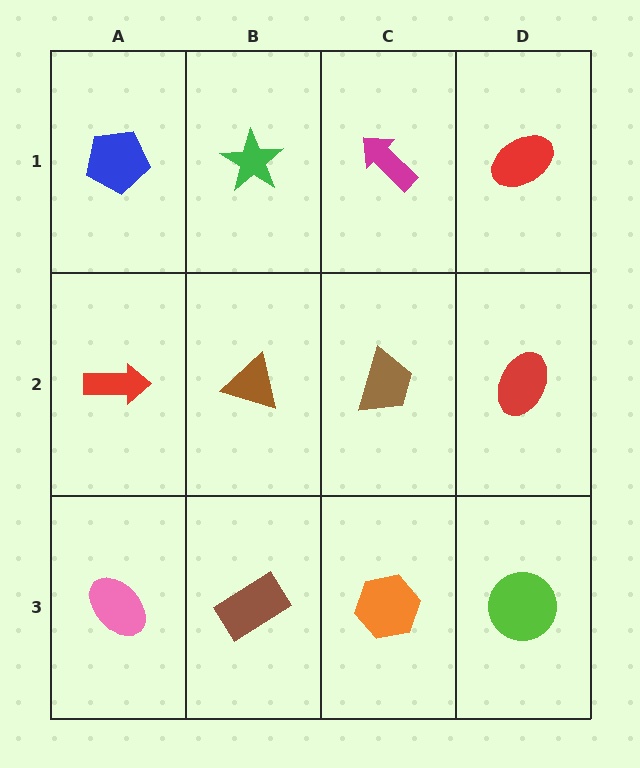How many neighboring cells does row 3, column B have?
3.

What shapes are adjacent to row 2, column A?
A blue pentagon (row 1, column A), a pink ellipse (row 3, column A), a brown triangle (row 2, column B).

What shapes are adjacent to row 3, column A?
A red arrow (row 2, column A), a brown rectangle (row 3, column B).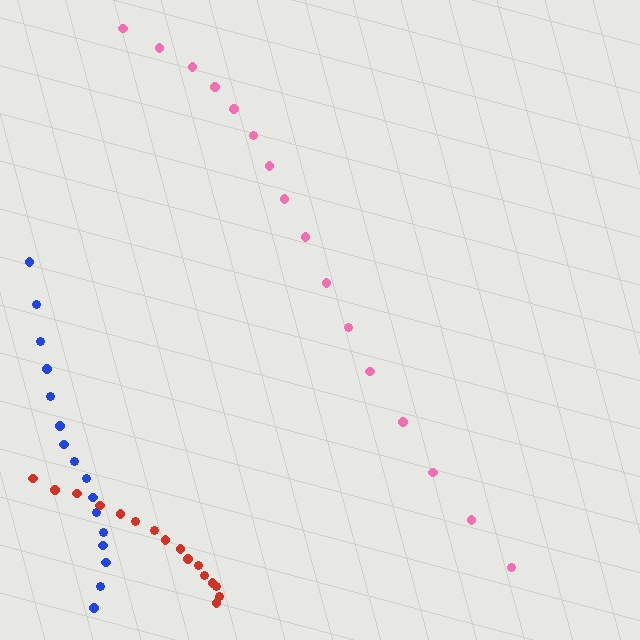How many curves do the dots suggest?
There are 3 distinct paths.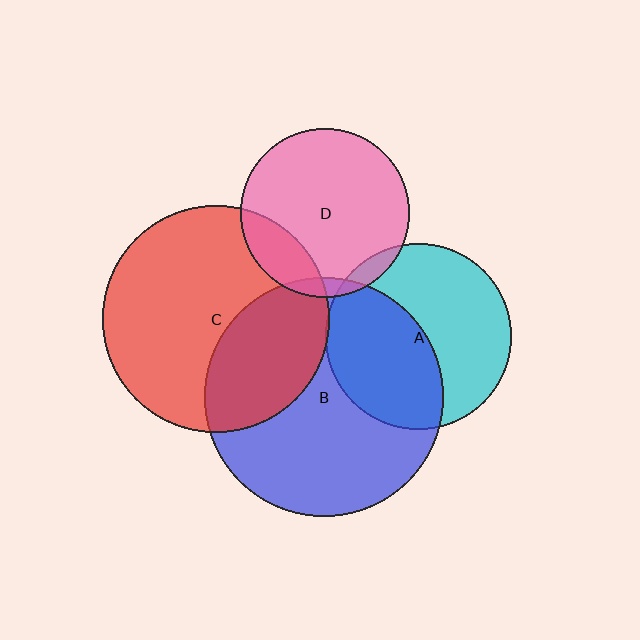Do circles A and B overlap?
Yes.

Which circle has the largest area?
Circle B (blue).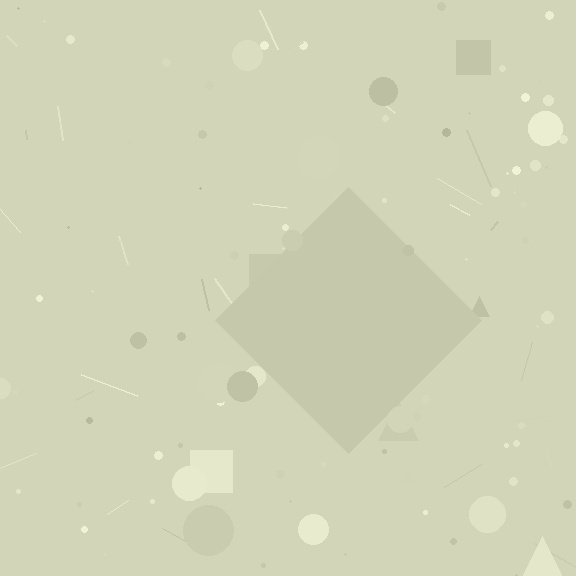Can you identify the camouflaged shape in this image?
The camouflaged shape is a diamond.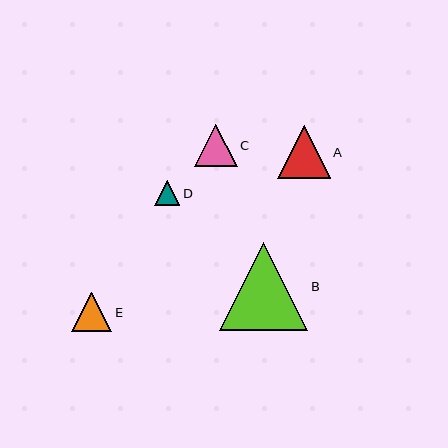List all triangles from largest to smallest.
From largest to smallest: B, A, C, E, D.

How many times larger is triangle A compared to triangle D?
Triangle A is approximately 2.1 times the size of triangle D.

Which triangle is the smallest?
Triangle D is the smallest with a size of approximately 25 pixels.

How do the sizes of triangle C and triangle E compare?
Triangle C and triangle E are approximately the same size.